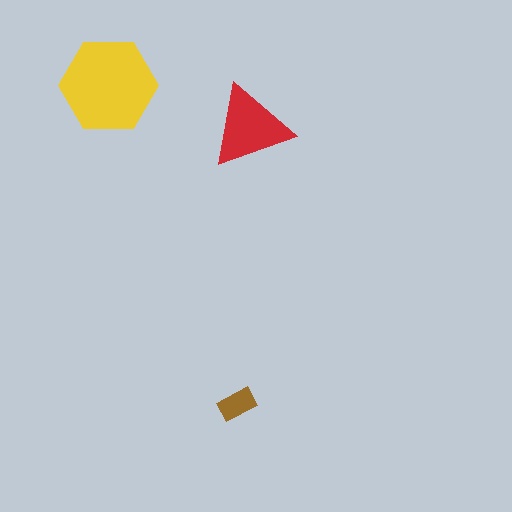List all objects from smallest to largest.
The brown rectangle, the red triangle, the yellow hexagon.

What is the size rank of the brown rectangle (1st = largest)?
3rd.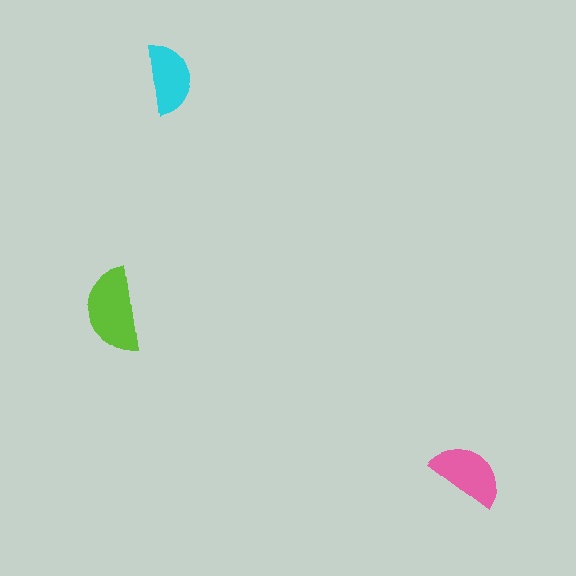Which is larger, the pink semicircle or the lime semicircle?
The lime one.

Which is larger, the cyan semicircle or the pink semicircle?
The pink one.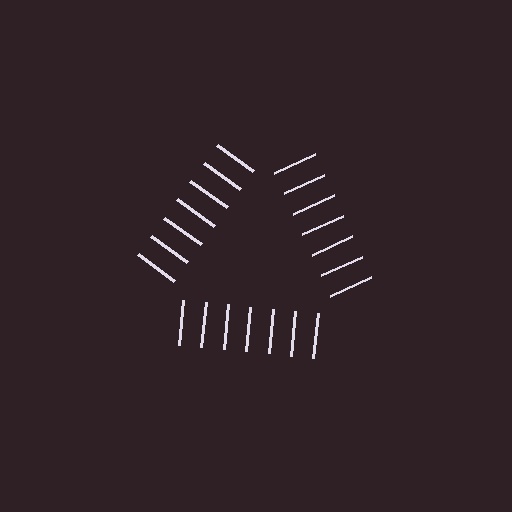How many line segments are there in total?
21 — 7 along each of the 3 edges.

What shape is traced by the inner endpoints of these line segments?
An illusory triangle — the line segments terminate on its edges but no continuous stroke is drawn.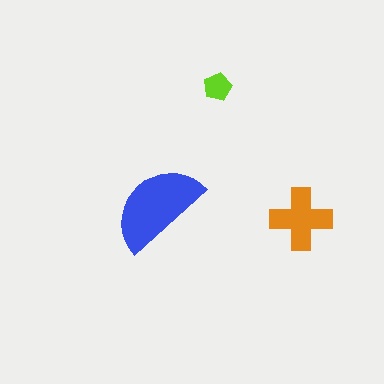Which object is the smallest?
The lime pentagon.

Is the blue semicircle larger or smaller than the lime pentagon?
Larger.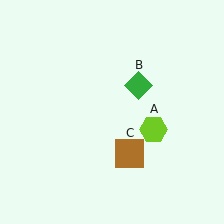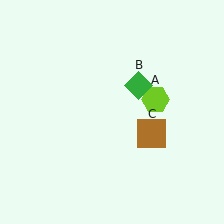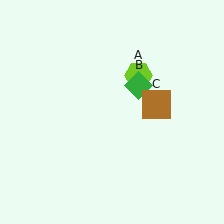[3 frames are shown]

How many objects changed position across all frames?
2 objects changed position: lime hexagon (object A), brown square (object C).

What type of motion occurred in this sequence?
The lime hexagon (object A), brown square (object C) rotated counterclockwise around the center of the scene.